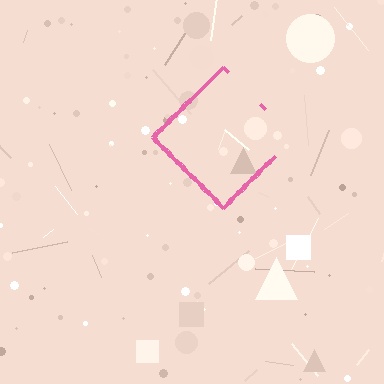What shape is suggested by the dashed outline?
The dashed outline suggests a diamond.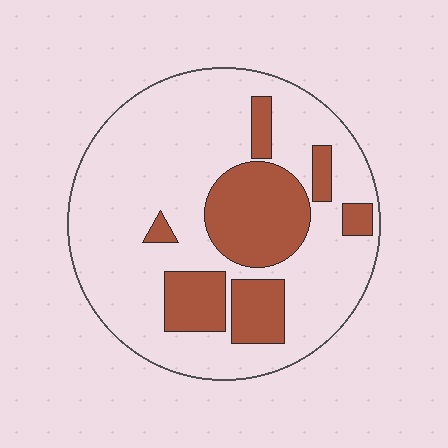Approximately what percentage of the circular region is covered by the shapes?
Approximately 25%.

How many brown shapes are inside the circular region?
7.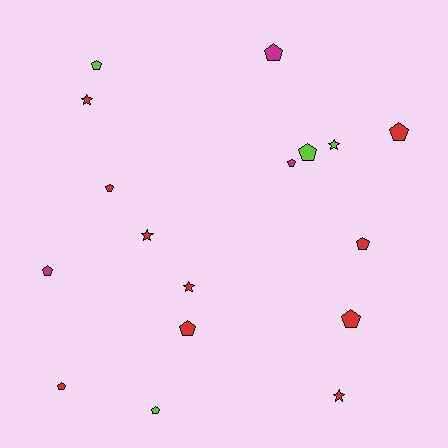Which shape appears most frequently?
Pentagon, with 12 objects.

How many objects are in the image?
There are 17 objects.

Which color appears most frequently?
Red, with 10 objects.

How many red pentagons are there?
There are 6 red pentagons.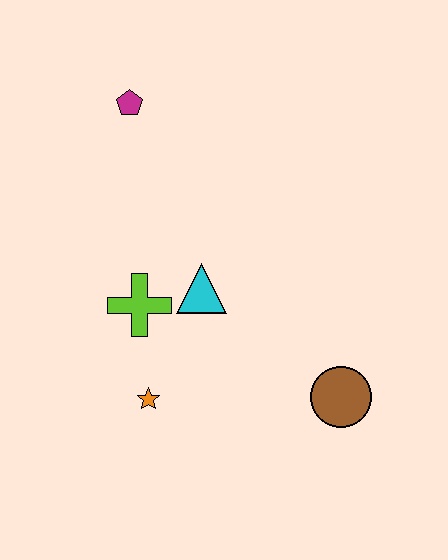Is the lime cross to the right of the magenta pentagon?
Yes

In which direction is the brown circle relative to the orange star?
The brown circle is to the right of the orange star.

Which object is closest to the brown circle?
The cyan triangle is closest to the brown circle.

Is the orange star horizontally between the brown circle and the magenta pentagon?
Yes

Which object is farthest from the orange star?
The magenta pentagon is farthest from the orange star.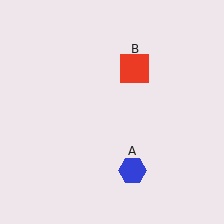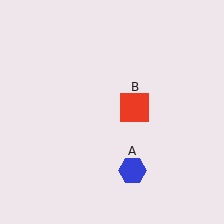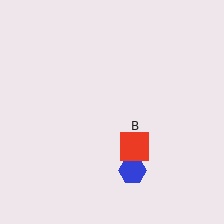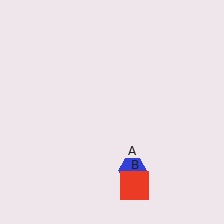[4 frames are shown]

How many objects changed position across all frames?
1 object changed position: red square (object B).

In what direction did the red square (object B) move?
The red square (object B) moved down.